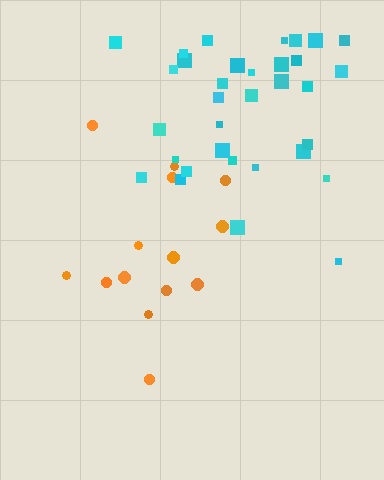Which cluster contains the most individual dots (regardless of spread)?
Cyan (33).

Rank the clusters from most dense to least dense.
cyan, orange.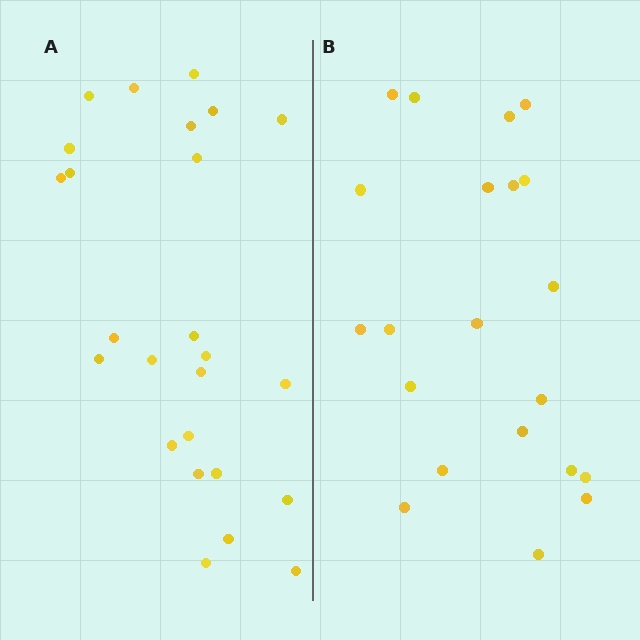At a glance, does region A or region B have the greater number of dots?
Region A (the left region) has more dots.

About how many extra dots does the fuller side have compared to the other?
Region A has about 4 more dots than region B.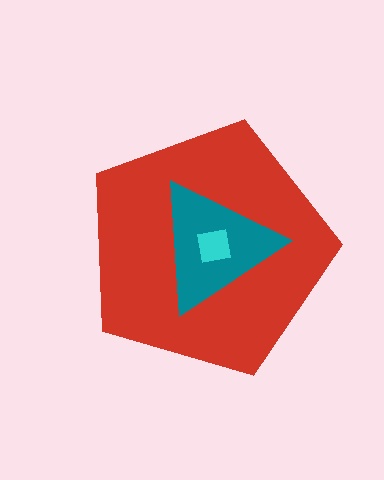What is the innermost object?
The cyan square.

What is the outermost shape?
The red pentagon.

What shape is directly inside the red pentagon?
The teal triangle.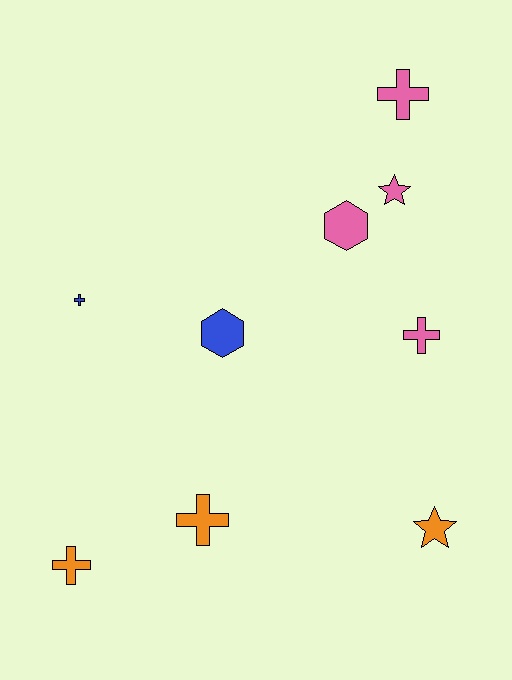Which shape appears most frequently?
Cross, with 5 objects.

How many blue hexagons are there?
There is 1 blue hexagon.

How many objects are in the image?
There are 9 objects.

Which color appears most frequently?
Pink, with 4 objects.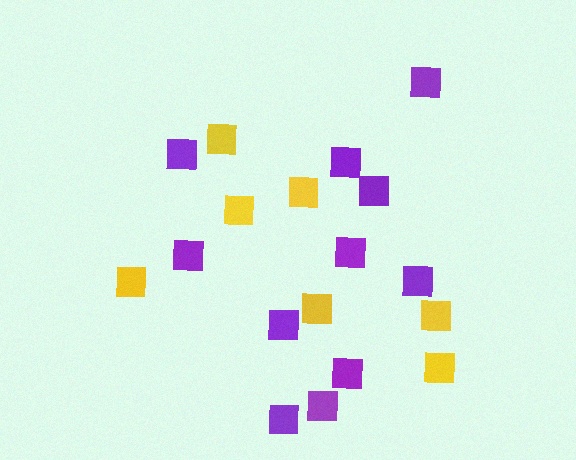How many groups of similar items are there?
There are 2 groups: one group of purple squares (11) and one group of yellow squares (7).